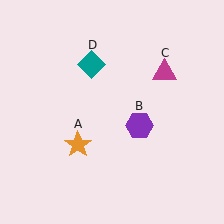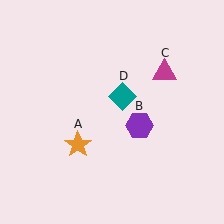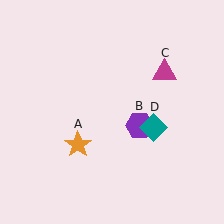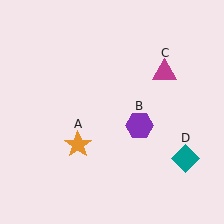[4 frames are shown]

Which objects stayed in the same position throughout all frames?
Orange star (object A) and purple hexagon (object B) and magenta triangle (object C) remained stationary.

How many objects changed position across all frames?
1 object changed position: teal diamond (object D).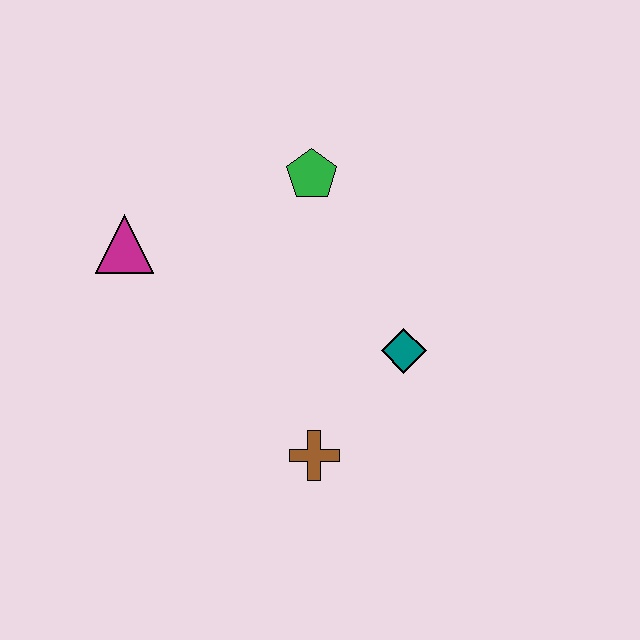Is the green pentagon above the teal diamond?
Yes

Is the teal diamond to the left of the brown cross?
No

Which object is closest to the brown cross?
The teal diamond is closest to the brown cross.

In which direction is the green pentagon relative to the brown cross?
The green pentagon is above the brown cross.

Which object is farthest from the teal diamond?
The magenta triangle is farthest from the teal diamond.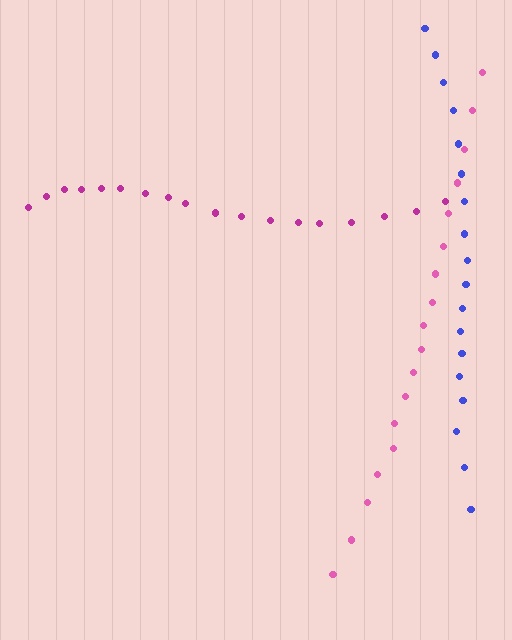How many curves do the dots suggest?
There are 3 distinct paths.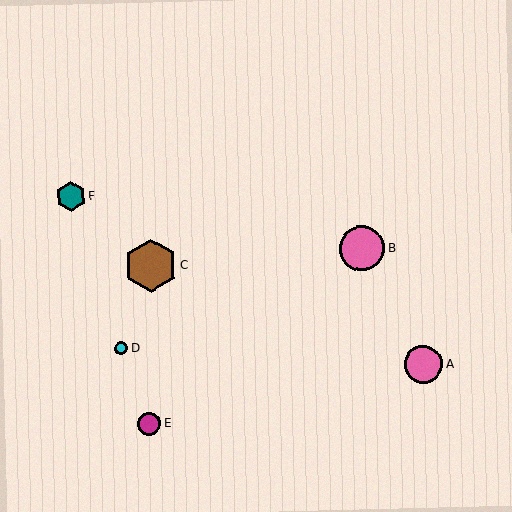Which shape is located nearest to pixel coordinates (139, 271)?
The brown hexagon (labeled C) at (151, 266) is nearest to that location.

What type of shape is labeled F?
Shape F is a teal hexagon.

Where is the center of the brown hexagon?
The center of the brown hexagon is at (151, 266).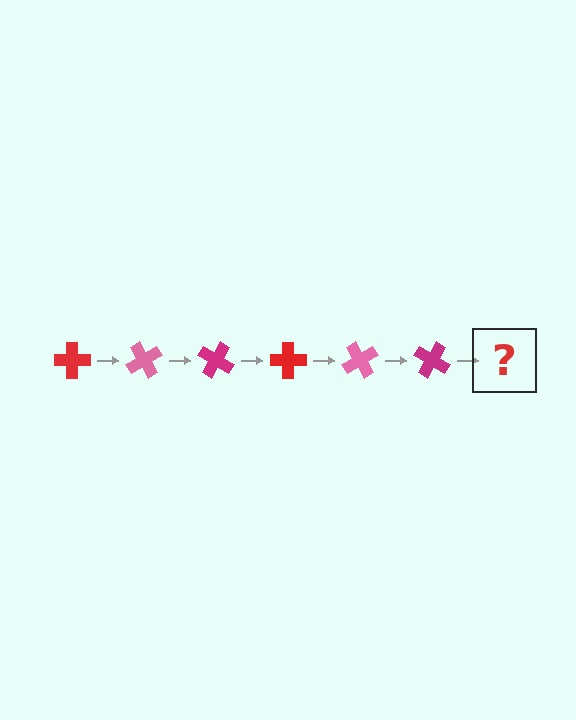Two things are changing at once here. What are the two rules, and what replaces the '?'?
The two rules are that it rotates 60 degrees each step and the color cycles through red, pink, and magenta. The '?' should be a red cross, rotated 360 degrees from the start.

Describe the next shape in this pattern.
It should be a red cross, rotated 360 degrees from the start.